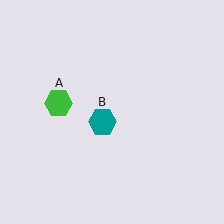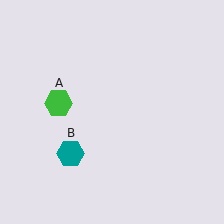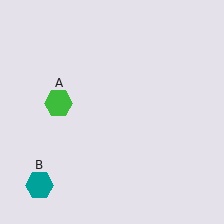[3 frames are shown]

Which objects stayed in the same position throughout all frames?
Green hexagon (object A) remained stationary.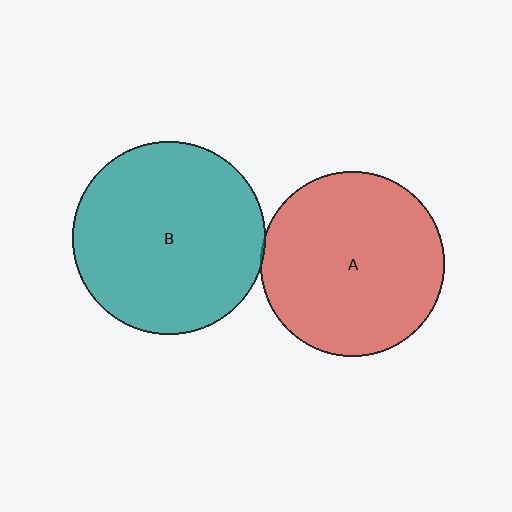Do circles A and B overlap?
Yes.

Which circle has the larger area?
Circle B (teal).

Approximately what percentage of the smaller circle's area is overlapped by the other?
Approximately 5%.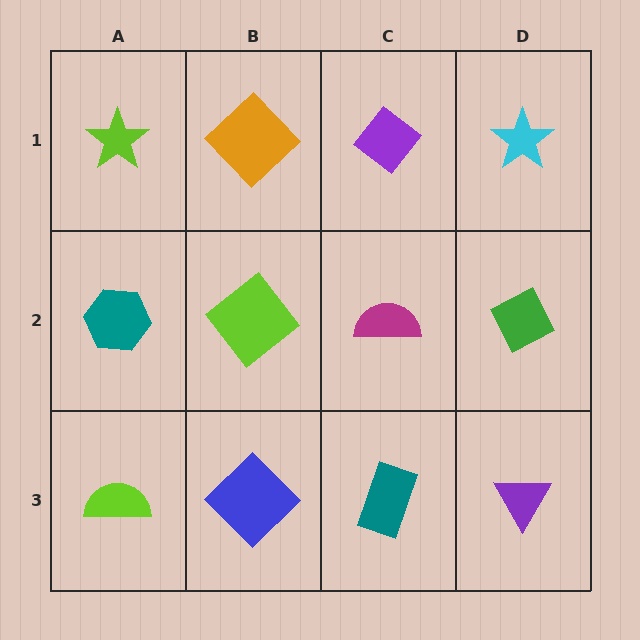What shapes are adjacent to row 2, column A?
A lime star (row 1, column A), a lime semicircle (row 3, column A), a lime diamond (row 2, column B).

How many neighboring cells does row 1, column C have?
3.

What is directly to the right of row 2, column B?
A magenta semicircle.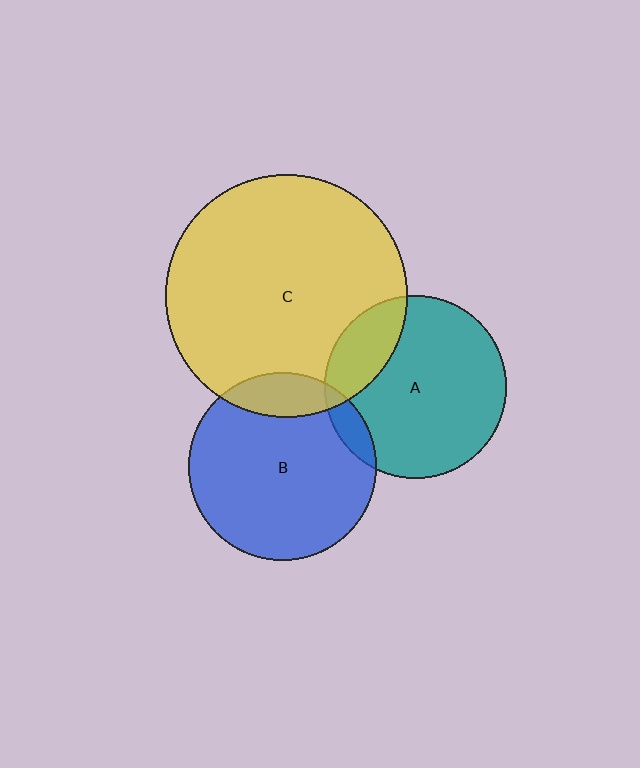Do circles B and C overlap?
Yes.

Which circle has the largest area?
Circle C (yellow).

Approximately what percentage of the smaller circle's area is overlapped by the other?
Approximately 15%.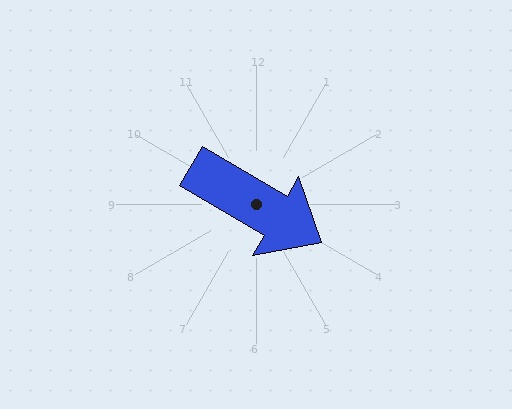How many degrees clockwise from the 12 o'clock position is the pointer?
Approximately 120 degrees.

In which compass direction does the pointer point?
Southeast.